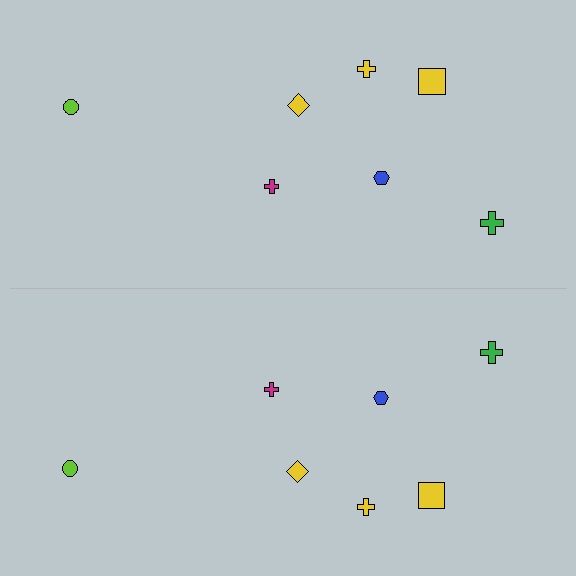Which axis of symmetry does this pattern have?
The pattern has a horizontal axis of symmetry running through the center of the image.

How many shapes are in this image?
There are 14 shapes in this image.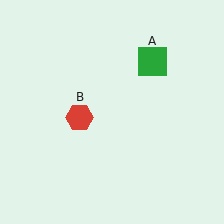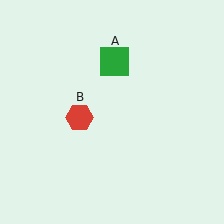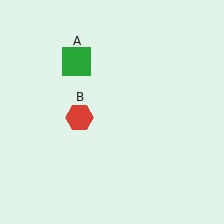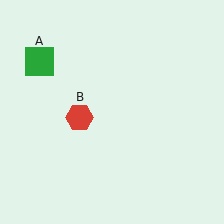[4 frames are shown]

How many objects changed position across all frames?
1 object changed position: green square (object A).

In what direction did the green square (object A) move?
The green square (object A) moved left.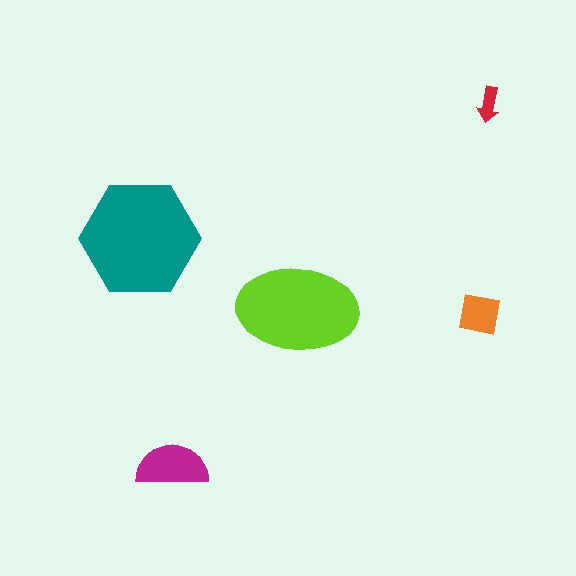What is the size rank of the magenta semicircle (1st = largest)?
3rd.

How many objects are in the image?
There are 5 objects in the image.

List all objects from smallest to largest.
The red arrow, the orange square, the magenta semicircle, the lime ellipse, the teal hexagon.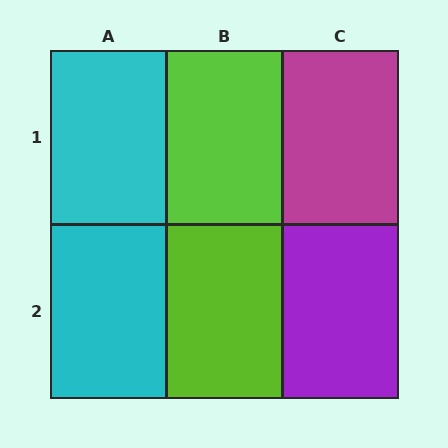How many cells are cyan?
2 cells are cyan.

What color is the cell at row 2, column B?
Lime.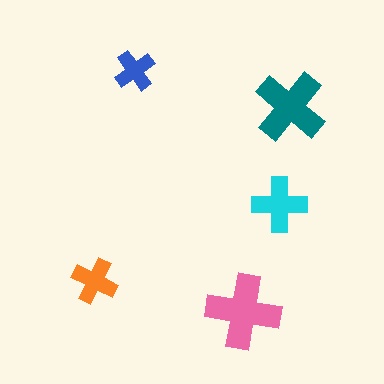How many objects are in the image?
There are 5 objects in the image.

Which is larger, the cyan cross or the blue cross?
The cyan one.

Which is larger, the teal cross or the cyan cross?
The teal one.